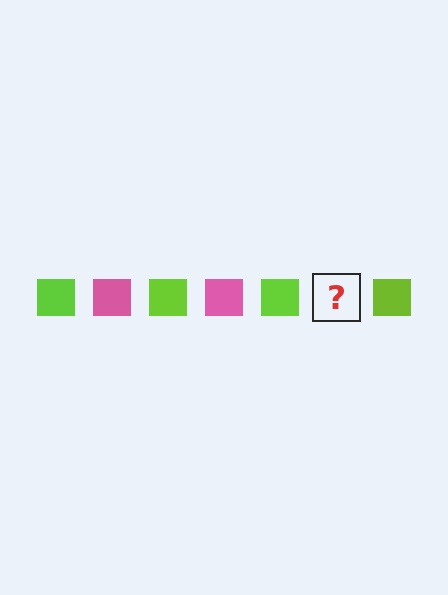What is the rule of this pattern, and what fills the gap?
The rule is that the pattern cycles through lime, pink squares. The gap should be filled with a pink square.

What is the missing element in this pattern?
The missing element is a pink square.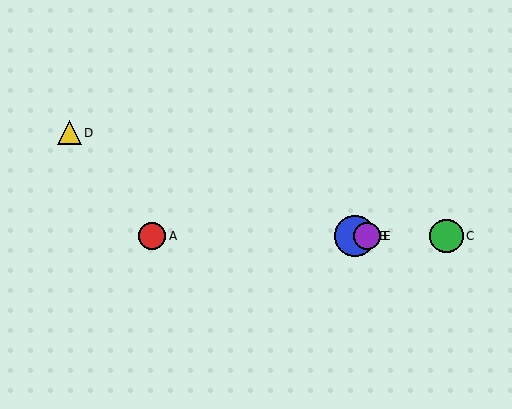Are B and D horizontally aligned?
No, B is at y≈236 and D is at y≈133.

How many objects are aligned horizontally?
4 objects (A, B, C, E) are aligned horizontally.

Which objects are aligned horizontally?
Objects A, B, C, E are aligned horizontally.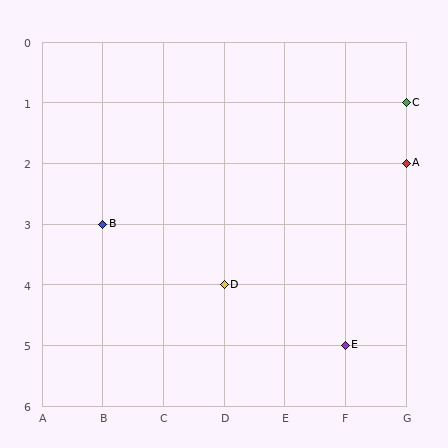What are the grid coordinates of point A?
Point A is at grid coordinates (G, 2).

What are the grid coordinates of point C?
Point C is at grid coordinates (G, 1).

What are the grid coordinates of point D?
Point D is at grid coordinates (D, 4).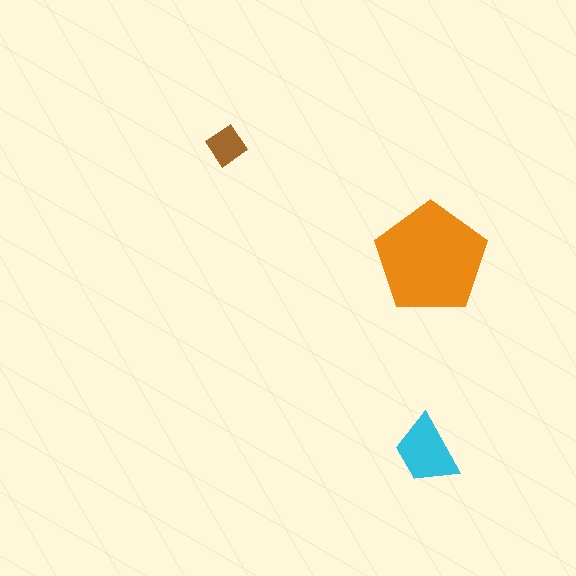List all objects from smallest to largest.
The brown diamond, the cyan trapezoid, the orange pentagon.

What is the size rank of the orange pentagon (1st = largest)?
1st.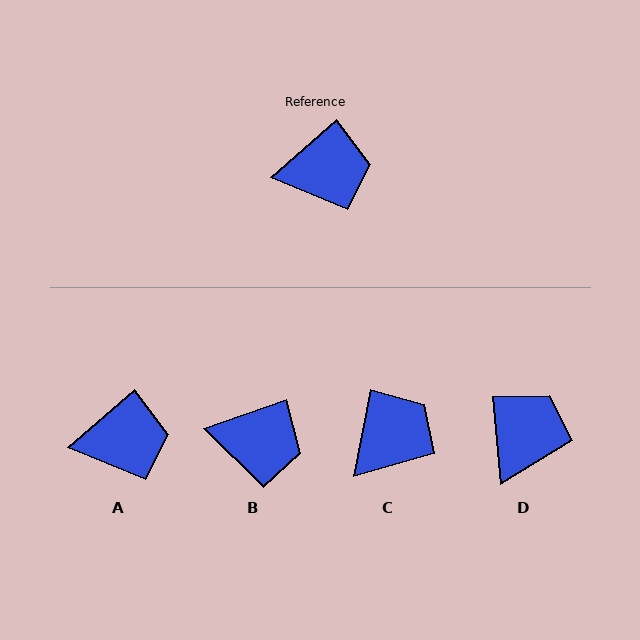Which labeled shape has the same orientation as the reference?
A.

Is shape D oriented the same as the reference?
No, it is off by about 54 degrees.